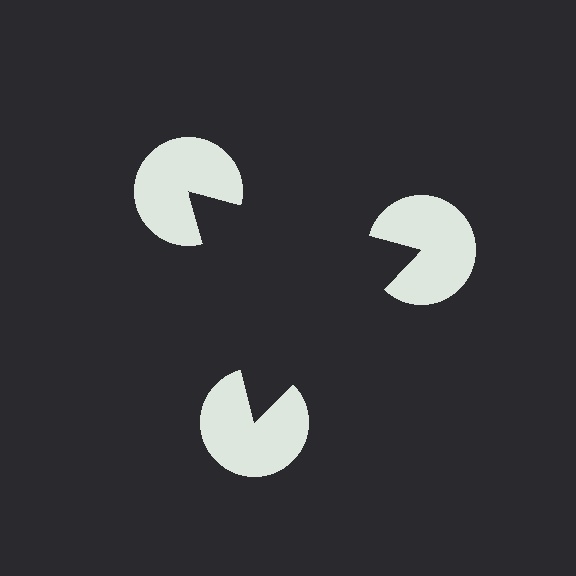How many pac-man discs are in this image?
There are 3 — one at each vertex of the illusory triangle.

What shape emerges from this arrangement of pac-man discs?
An illusory triangle — its edges are inferred from the aligned wedge cuts in the pac-man discs, not physically drawn.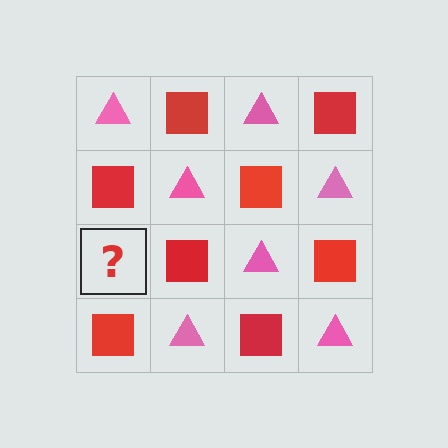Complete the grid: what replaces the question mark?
The question mark should be replaced with a pink triangle.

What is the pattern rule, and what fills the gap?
The rule is that it alternates pink triangle and red square in a checkerboard pattern. The gap should be filled with a pink triangle.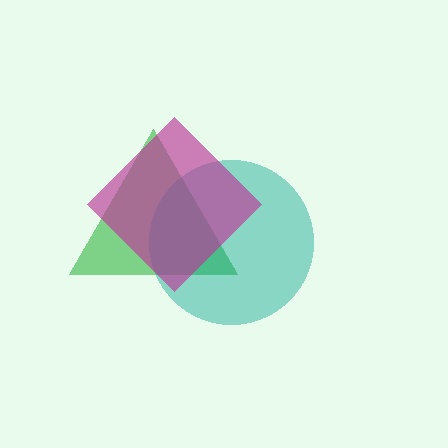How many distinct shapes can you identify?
There are 3 distinct shapes: a green triangle, a teal circle, a magenta diamond.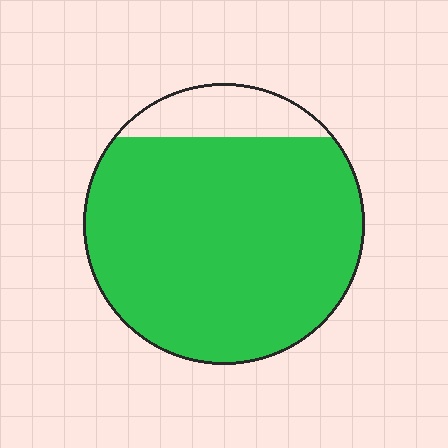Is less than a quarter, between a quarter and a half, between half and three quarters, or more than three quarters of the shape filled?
More than three quarters.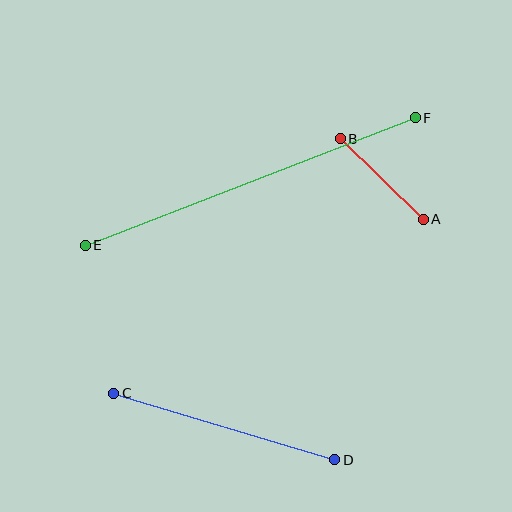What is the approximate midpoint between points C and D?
The midpoint is at approximately (224, 426) pixels.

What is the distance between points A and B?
The distance is approximately 116 pixels.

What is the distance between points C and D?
The distance is approximately 231 pixels.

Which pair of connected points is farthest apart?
Points E and F are farthest apart.